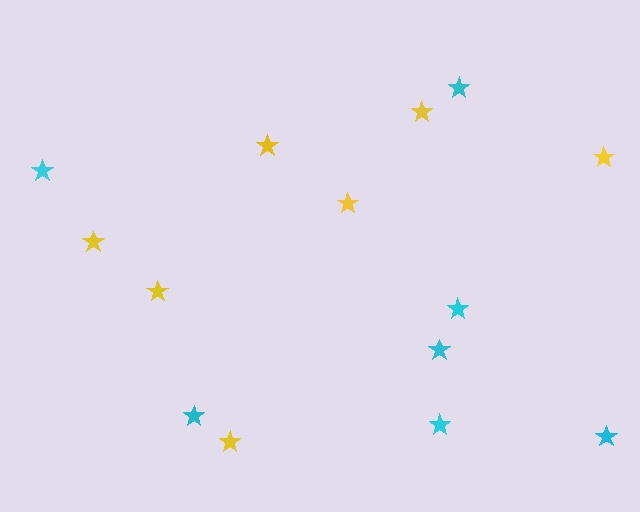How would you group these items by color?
There are 2 groups: one group of yellow stars (7) and one group of cyan stars (7).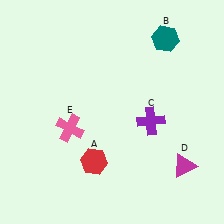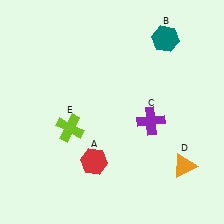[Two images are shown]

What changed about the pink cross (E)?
In Image 1, E is pink. In Image 2, it changed to lime.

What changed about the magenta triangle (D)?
In Image 1, D is magenta. In Image 2, it changed to orange.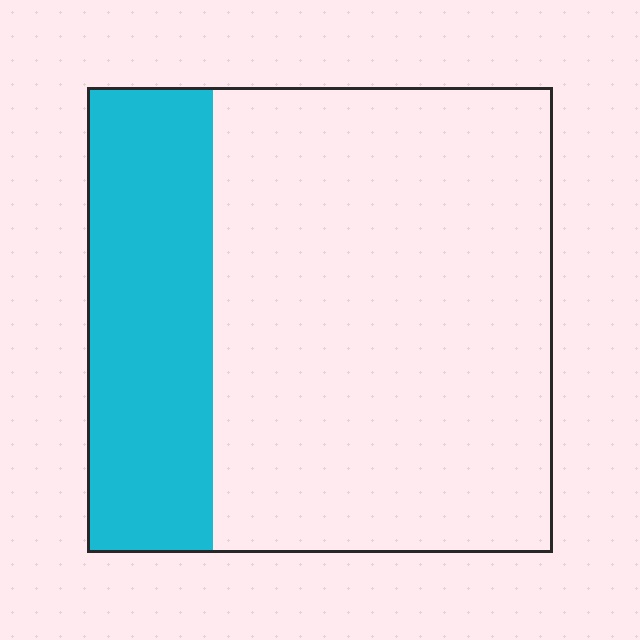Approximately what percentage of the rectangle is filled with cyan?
Approximately 25%.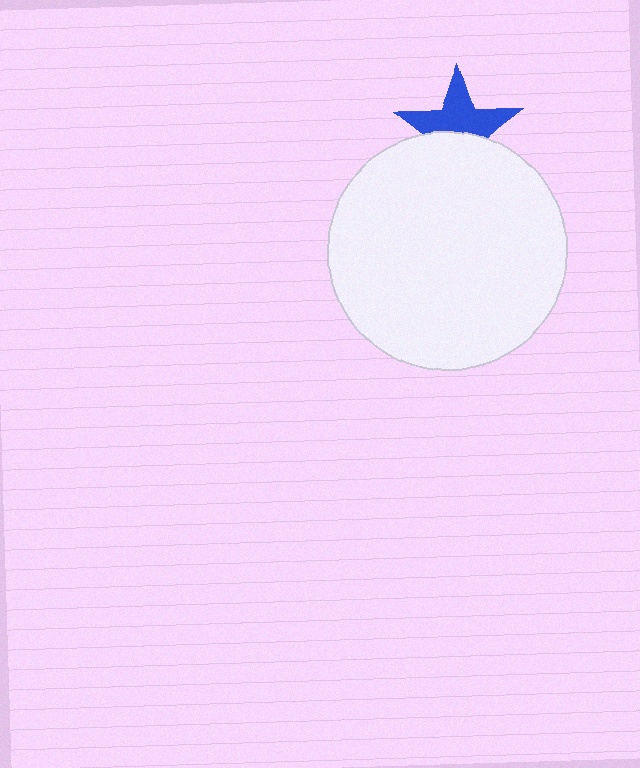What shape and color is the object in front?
The object in front is a white circle.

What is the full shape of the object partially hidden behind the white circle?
The partially hidden object is a blue star.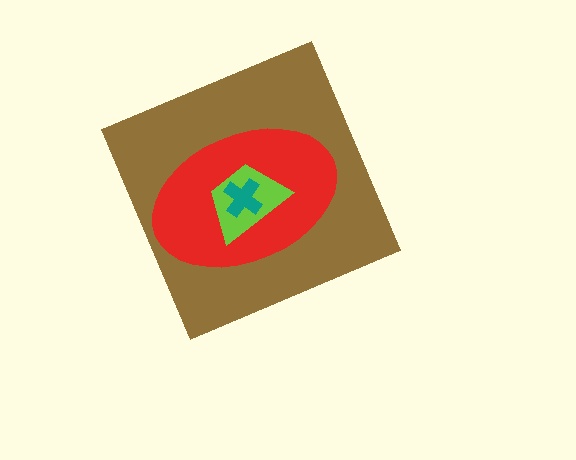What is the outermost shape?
The brown diamond.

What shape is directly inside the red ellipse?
The lime trapezoid.